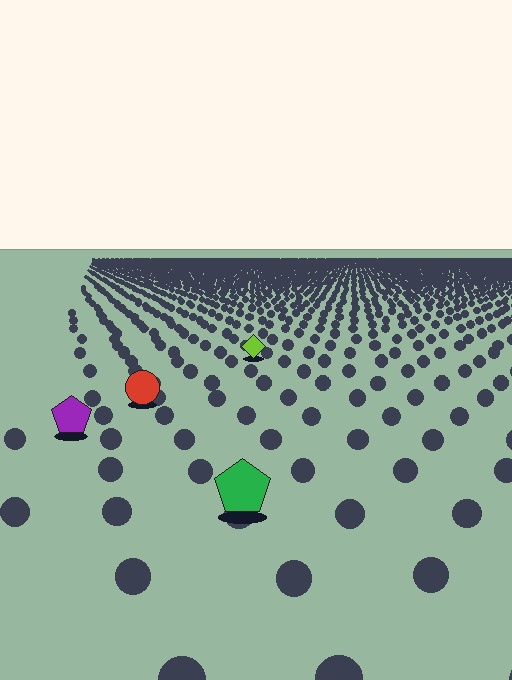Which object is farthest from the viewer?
The lime diamond is farthest from the viewer. It appears smaller and the ground texture around it is denser.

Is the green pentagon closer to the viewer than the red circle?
Yes. The green pentagon is closer — you can tell from the texture gradient: the ground texture is coarser near it.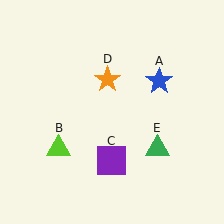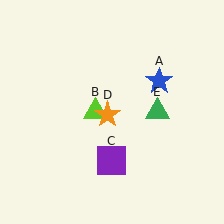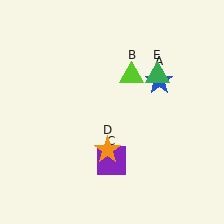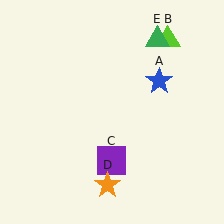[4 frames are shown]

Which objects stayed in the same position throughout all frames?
Blue star (object A) and purple square (object C) remained stationary.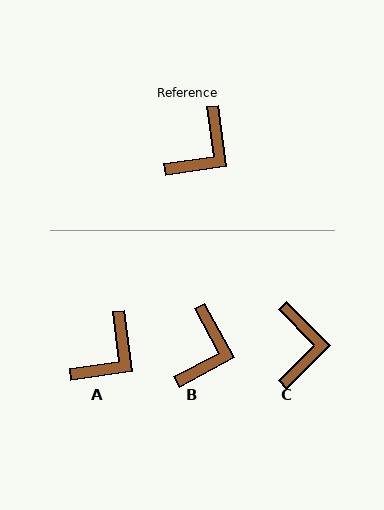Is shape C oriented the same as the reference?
No, it is off by about 37 degrees.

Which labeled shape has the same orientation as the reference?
A.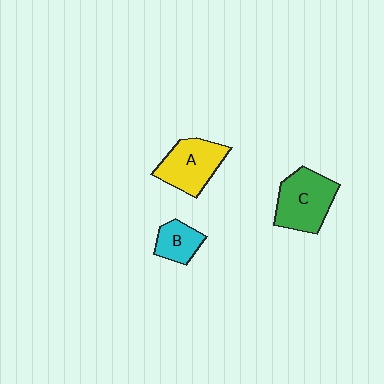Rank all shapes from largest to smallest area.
From largest to smallest: C (green), A (yellow), B (cyan).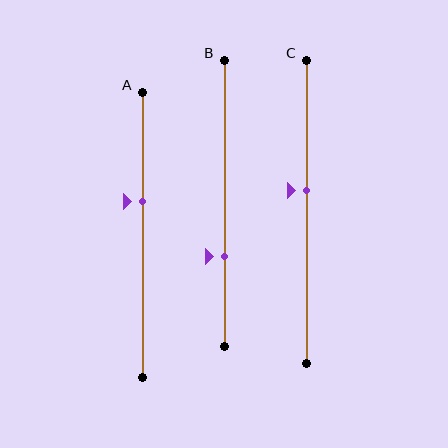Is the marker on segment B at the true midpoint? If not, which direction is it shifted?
No, the marker on segment B is shifted downward by about 18% of the segment length.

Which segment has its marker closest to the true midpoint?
Segment C has its marker closest to the true midpoint.